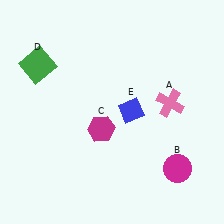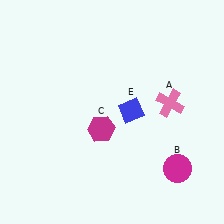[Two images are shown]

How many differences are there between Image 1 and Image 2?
There is 1 difference between the two images.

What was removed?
The green square (D) was removed in Image 2.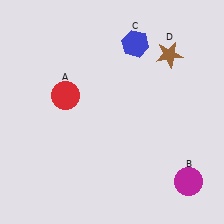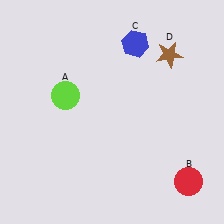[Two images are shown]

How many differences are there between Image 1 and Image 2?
There are 2 differences between the two images.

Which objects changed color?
A changed from red to lime. B changed from magenta to red.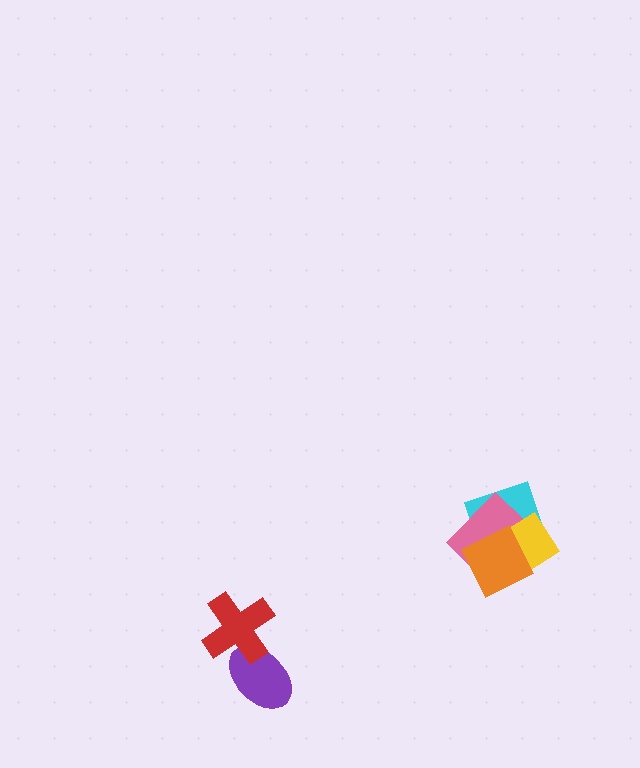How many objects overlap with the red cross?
1 object overlaps with the red cross.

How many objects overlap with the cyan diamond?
3 objects overlap with the cyan diamond.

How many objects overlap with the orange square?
3 objects overlap with the orange square.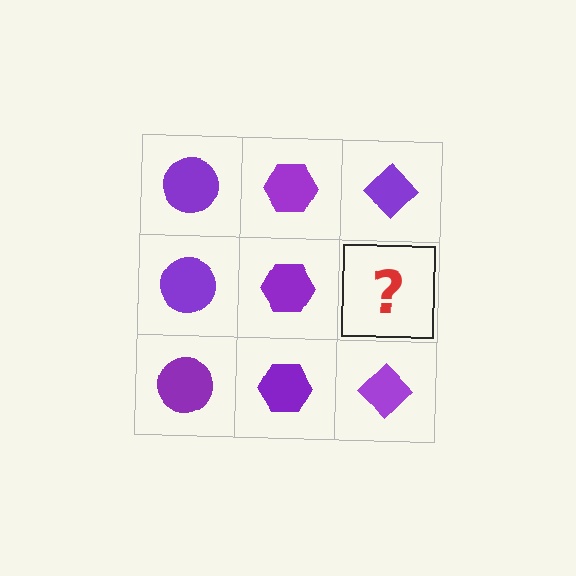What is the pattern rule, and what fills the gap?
The rule is that each column has a consistent shape. The gap should be filled with a purple diamond.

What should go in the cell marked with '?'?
The missing cell should contain a purple diamond.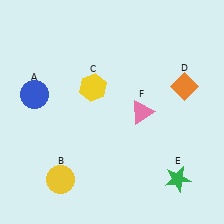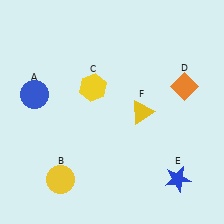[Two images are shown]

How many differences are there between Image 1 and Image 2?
There are 2 differences between the two images.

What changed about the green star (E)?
In Image 1, E is green. In Image 2, it changed to blue.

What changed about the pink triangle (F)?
In Image 1, F is pink. In Image 2, it changed to yellow.